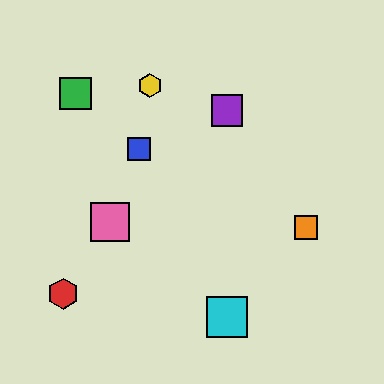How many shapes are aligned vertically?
2 shapes (the purple square, the cyan square) are aligned vertically.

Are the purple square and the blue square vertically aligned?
No, the purple square is at x≈227 and the blue square is at x≈139.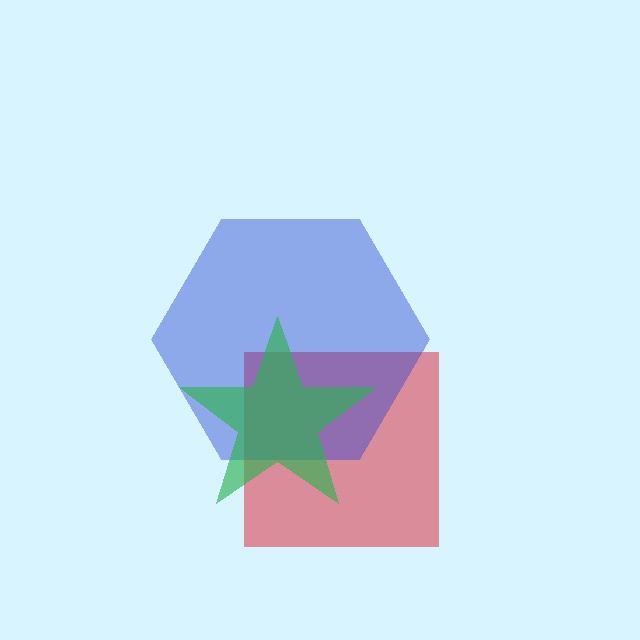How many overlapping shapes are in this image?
There are 3 overlapping shapes in the image.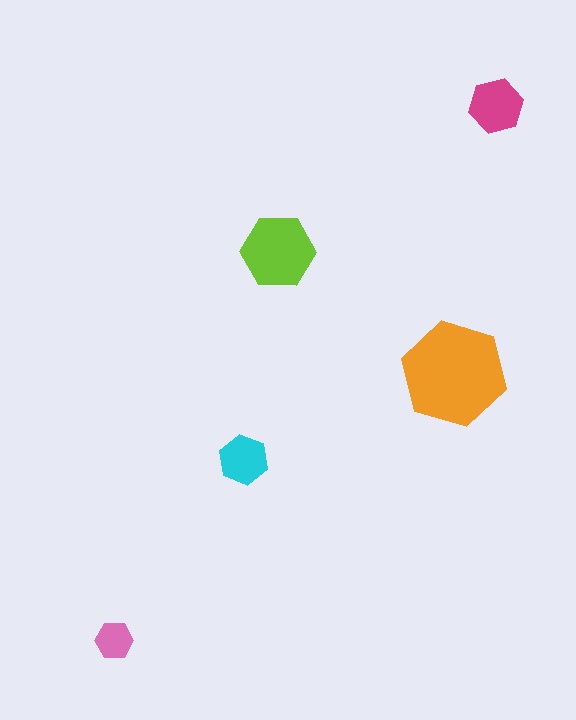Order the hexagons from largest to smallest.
the orange one, the lime one, the magenta one, the cyan one, the pink one.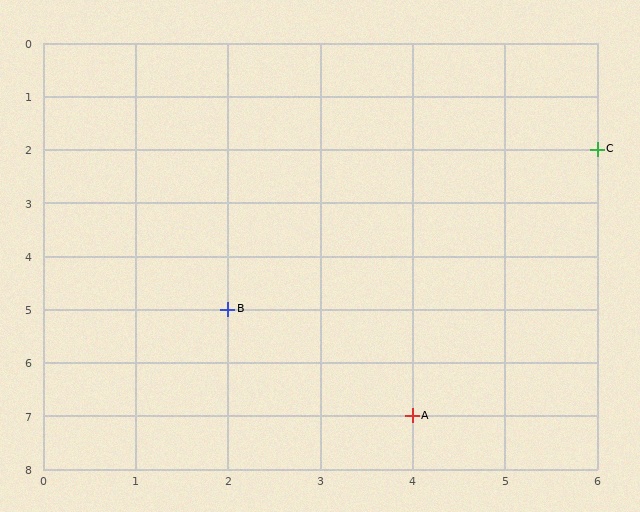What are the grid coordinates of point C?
Point C is at grid coordinates (6, 2).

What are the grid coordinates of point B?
Point B is at grid coordinates (2, 5).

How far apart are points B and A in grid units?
Points B and A are 2 columns and 2 rows apart (about 2.8 grid units diagonally).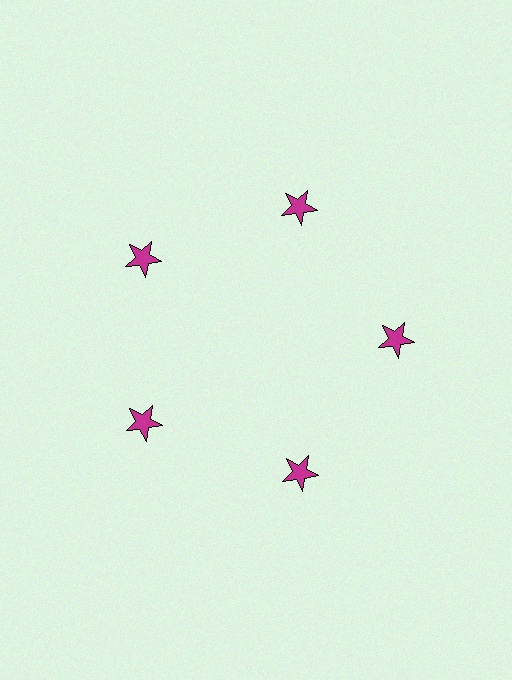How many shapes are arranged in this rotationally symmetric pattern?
There are 5 shapes, arranged in 5 groups of 1.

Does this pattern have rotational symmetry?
Yes, this pattern has 5-fold rotational symmetry. It looks the same after rotating 72 degrees around the center.